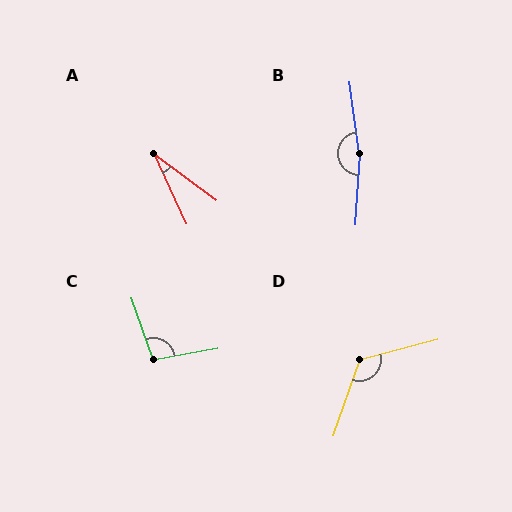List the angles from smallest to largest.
A (29°), C (99°), D (124°), B (169°).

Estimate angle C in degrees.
Approximately 99 degrees.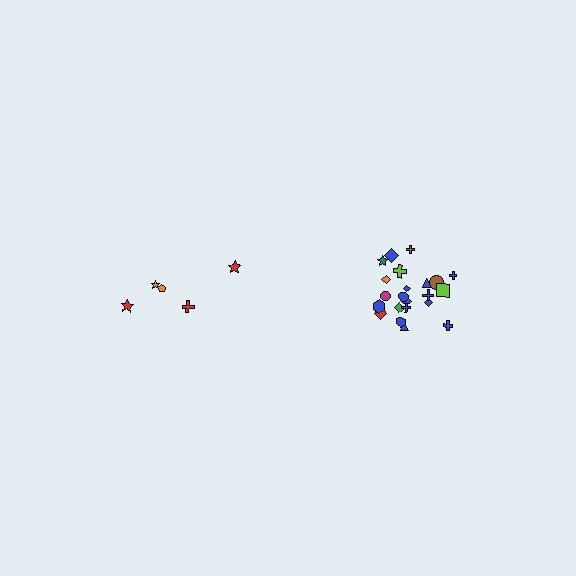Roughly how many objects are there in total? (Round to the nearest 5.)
Roughly 25 objects in total.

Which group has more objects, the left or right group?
The right group.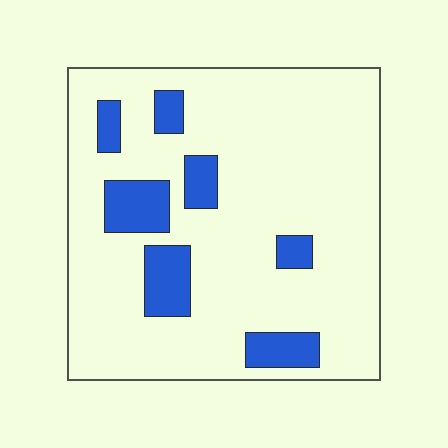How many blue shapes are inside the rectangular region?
7.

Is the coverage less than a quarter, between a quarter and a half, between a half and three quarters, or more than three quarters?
Less than a quarter.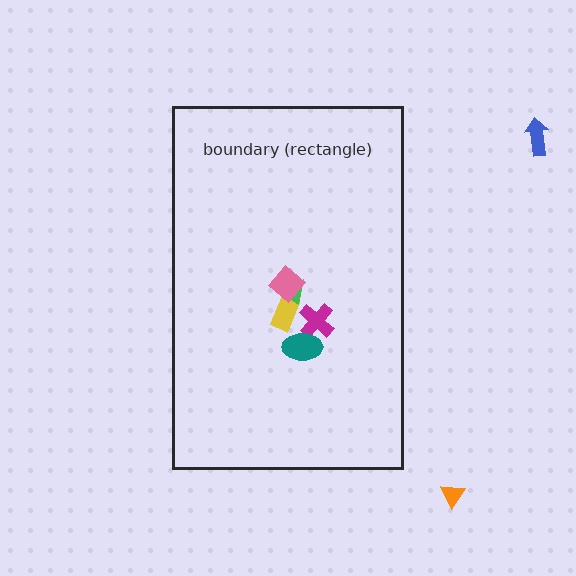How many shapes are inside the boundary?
5 inside, 2 outside.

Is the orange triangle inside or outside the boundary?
Outside.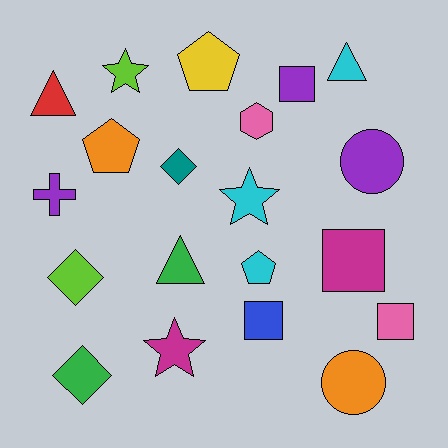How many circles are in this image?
There are 2 circles.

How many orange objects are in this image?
There are 2 orange objects.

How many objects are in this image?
There are 20 objects.